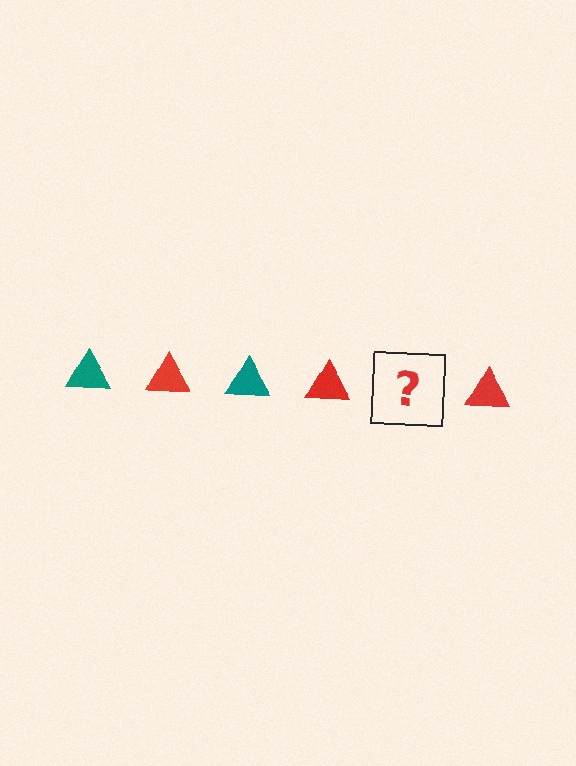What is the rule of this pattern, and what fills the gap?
The rule is that the pattern cycles through teal, red triangles. The gap should be filled with a teal triangle.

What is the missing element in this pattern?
The missing element is a teal triangle.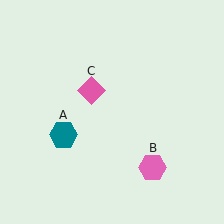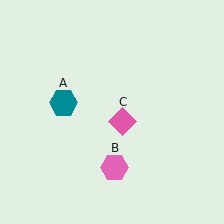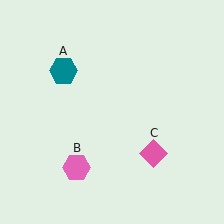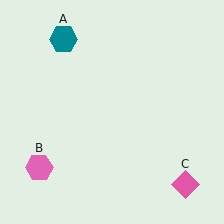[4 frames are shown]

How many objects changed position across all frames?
3 objects changed position: teal hexagon (object A), pink hexagon (object B), pink diamond (object C).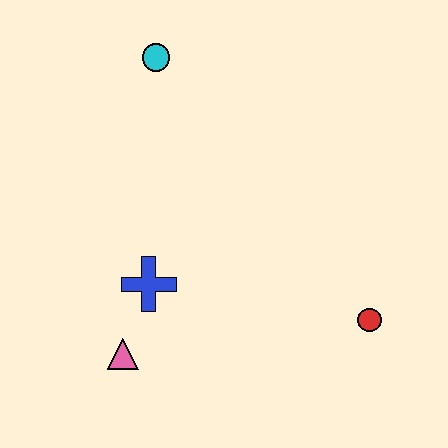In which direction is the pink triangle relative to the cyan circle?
The pink triangle is below the cyan circle.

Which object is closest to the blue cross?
The pink triangle is closest to the blue cross.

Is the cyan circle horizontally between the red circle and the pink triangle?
Yes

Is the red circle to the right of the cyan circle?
Yes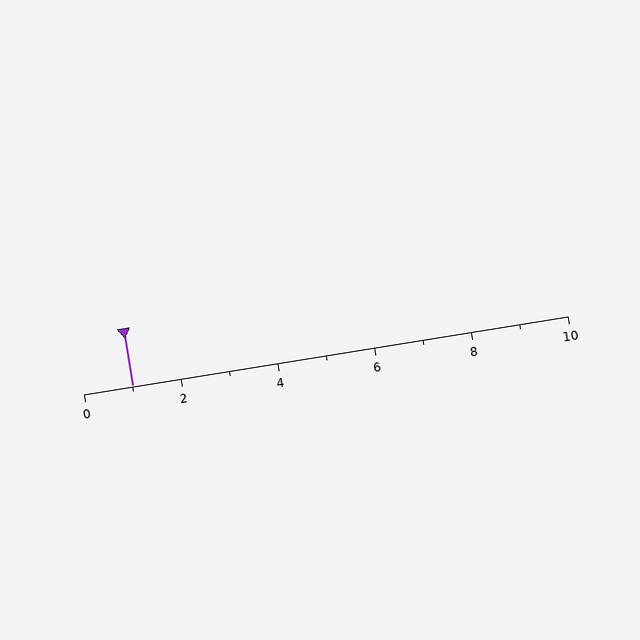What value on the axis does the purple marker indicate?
The marker indicates approximately 1.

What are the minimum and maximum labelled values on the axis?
The axis runs from 0 to 10.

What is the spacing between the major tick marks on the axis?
The major ticks are spaced 2 apart.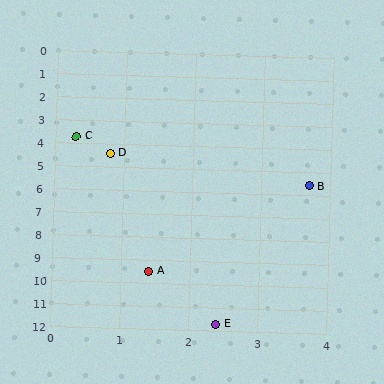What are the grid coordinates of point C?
Point C is at approximately (0.3, 3.7).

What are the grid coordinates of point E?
Point E is at approximately (2.4, 11.7).